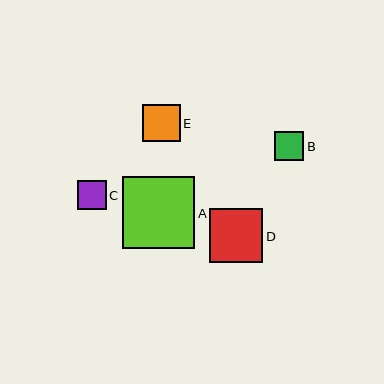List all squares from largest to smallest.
From largest to smallest: A, D, E, B, C.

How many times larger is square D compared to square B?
Square D is approximately 1.8 times the size of square B.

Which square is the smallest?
Square C is the smallest with a size of approximately 29 pixels.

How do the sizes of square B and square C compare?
Square B and square C are approximately the same size.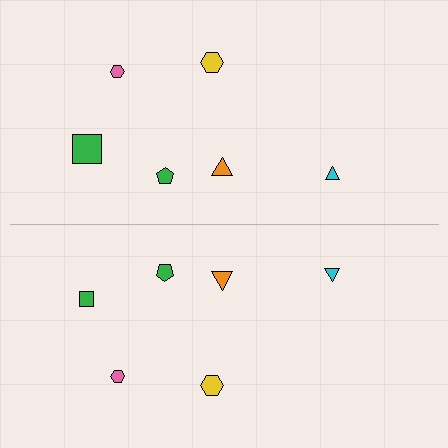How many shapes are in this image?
There are 12 shapes in this image.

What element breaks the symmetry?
The green square on the bottom side has a different size than its mirror counterpart.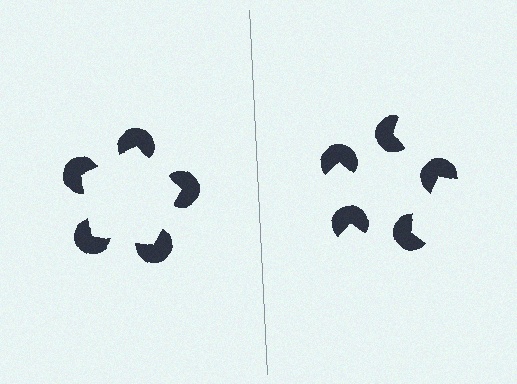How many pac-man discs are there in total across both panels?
10 — 5 on each side.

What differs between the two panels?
The pac-man discs are positioned identically on both sides; only the wedge orientations differ. On the left they align to a pentagon; on the right they are misaligned.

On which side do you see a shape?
An illusory pentagon appears on the left side. On the right side the wedge cuts are rotated, so no coherent shape forms.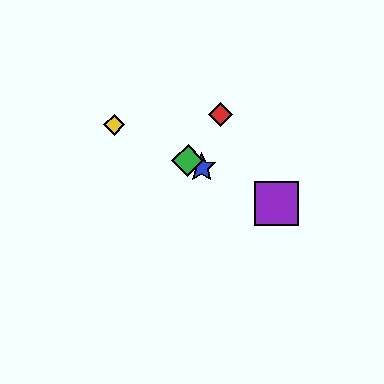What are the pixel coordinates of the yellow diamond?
The yellow diamond is at (114, 125).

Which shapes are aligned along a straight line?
The blue star, the green diamond, the yellow diamond, the purple square are aligned along a straight line.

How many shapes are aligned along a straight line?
4 shapes (the blue star, the green diamond, the yellow diamond, the purple square) are aligned along a straight line.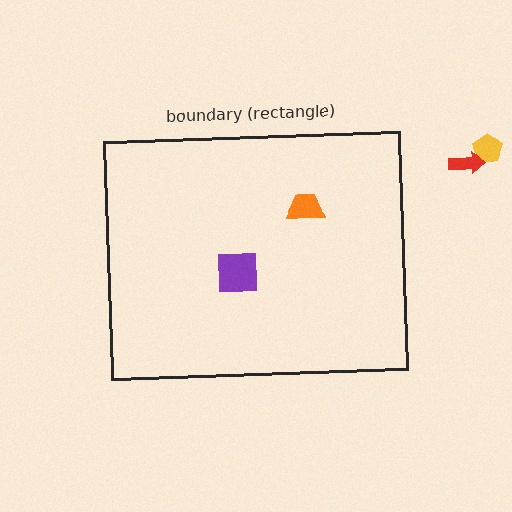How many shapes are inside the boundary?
2 inside, 2 outside.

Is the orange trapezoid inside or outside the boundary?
Inside.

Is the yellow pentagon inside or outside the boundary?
Outside.